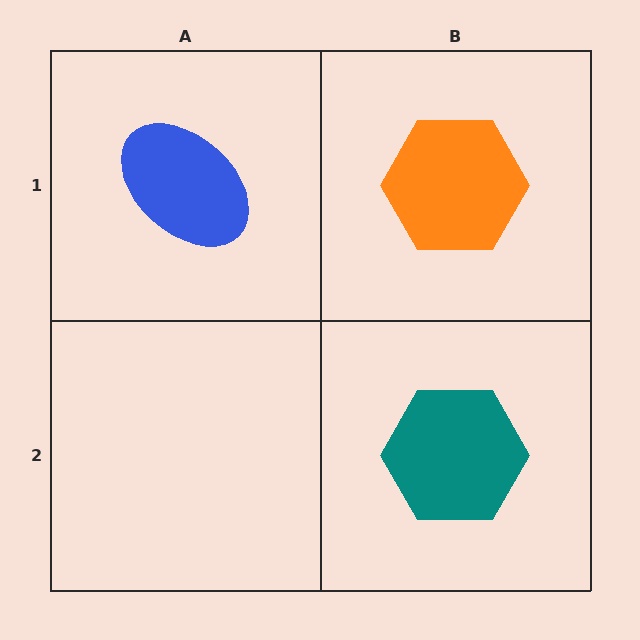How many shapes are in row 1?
2 shapes.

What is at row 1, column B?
An orange hexagon.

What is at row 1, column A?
A blue ellipse.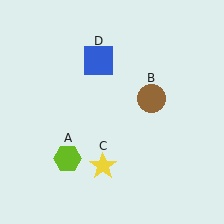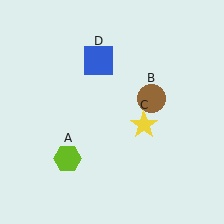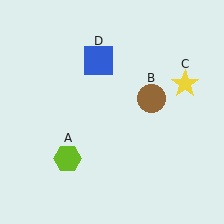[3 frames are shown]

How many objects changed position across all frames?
1 object changed position: yellow star (object C).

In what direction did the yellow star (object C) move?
The yellow star (object C) moved up and to the right.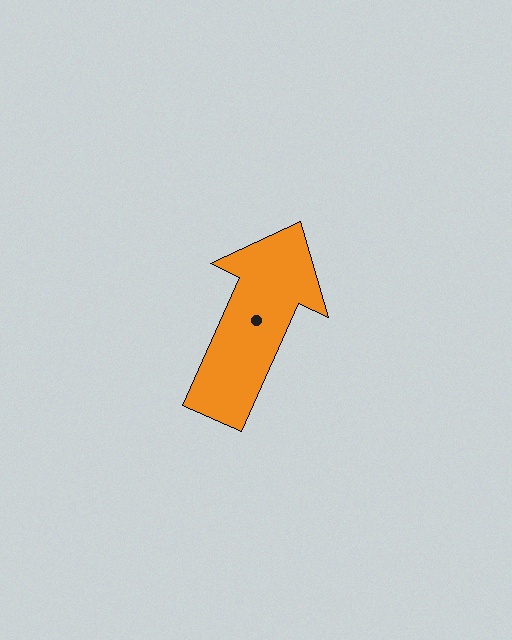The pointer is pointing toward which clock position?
Roughly 1 o'clock.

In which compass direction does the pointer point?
Northeast.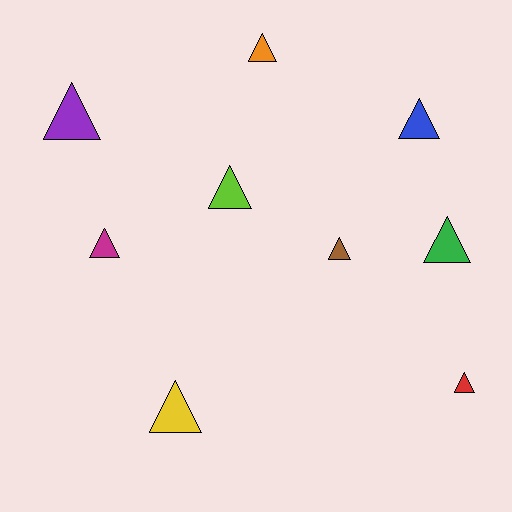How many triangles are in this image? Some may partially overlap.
There are 9 triangles.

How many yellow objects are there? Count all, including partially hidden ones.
There is 1 yellow object.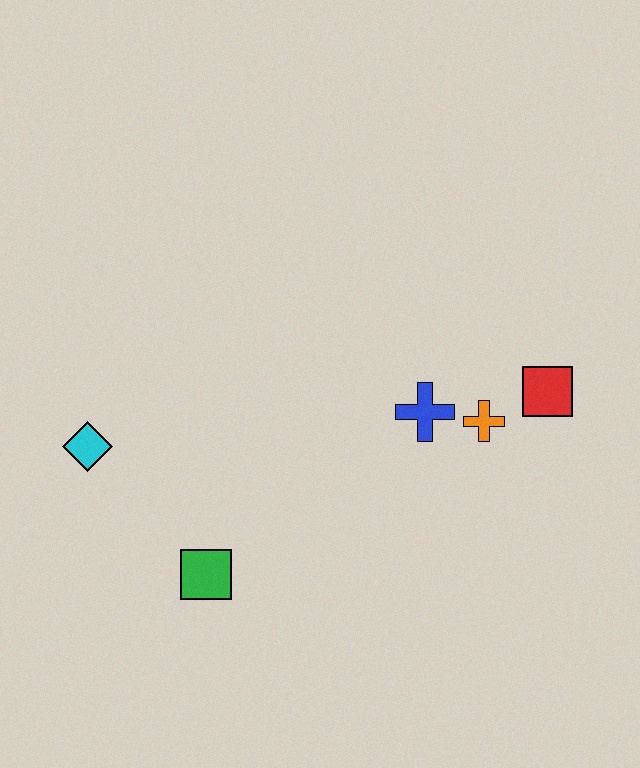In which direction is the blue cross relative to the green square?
The blue cross is to the right of the green square.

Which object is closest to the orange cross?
The blue cross is closest to the orange cross.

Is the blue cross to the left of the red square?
Yes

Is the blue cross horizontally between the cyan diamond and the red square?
Yes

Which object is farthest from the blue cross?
The cyan diamond is farthest from the blue cross.